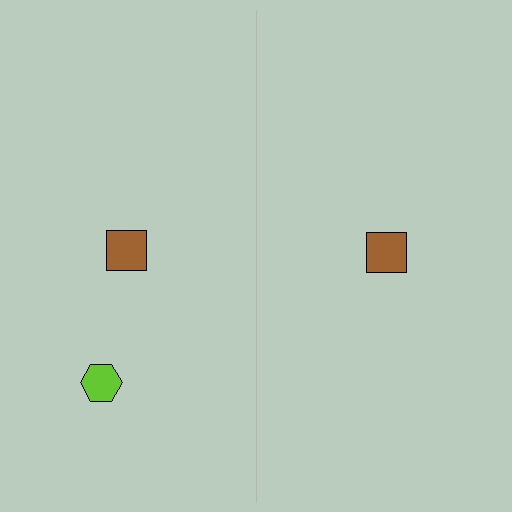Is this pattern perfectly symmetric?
No, the pattern is not perfectly symmetric. A lime hexagon is missing from the right side.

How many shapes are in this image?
There are 3 shapes in this image.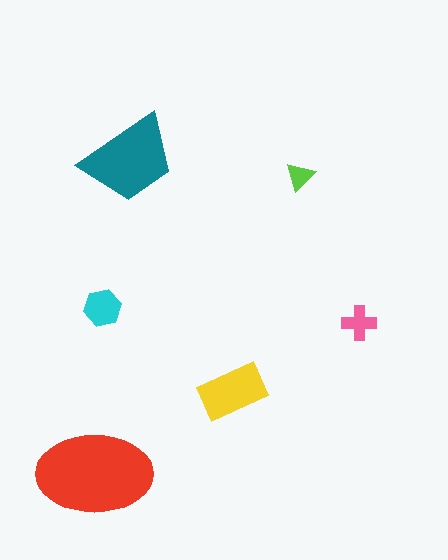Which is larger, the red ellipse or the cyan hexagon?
The red ellipse.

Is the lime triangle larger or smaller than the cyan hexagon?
Smaller.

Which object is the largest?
The red ellipse.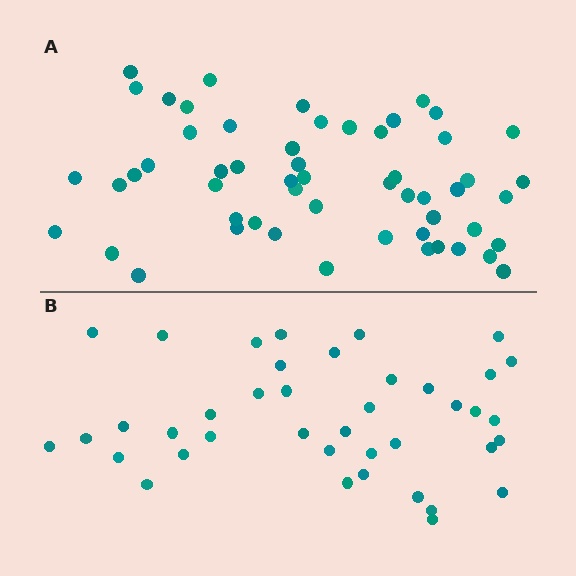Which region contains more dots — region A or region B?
Region A (the top region) has more dots.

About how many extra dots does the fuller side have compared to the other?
Region A has approximately 15 more dots than region B.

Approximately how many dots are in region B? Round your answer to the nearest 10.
About 40 dots.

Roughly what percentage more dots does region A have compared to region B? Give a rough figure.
About 40% more.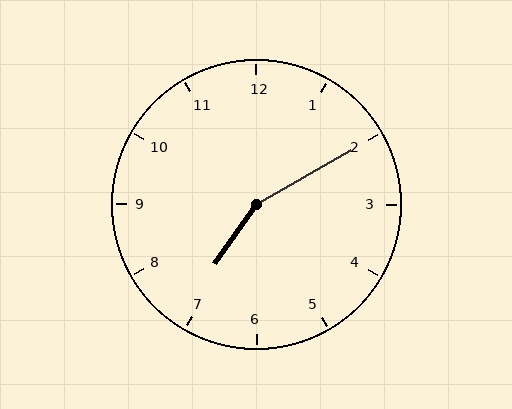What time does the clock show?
7:10.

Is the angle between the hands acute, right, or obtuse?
It is obtuse.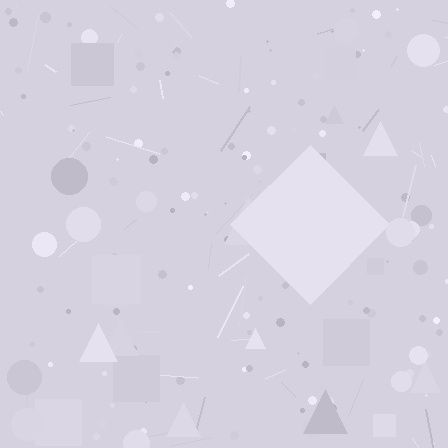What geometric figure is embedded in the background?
A diamond is embedded in the background.